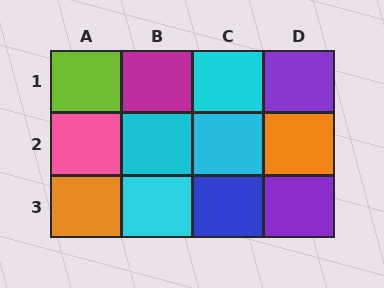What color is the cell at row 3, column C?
Blue.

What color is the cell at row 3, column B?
Cyan.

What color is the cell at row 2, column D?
Orange.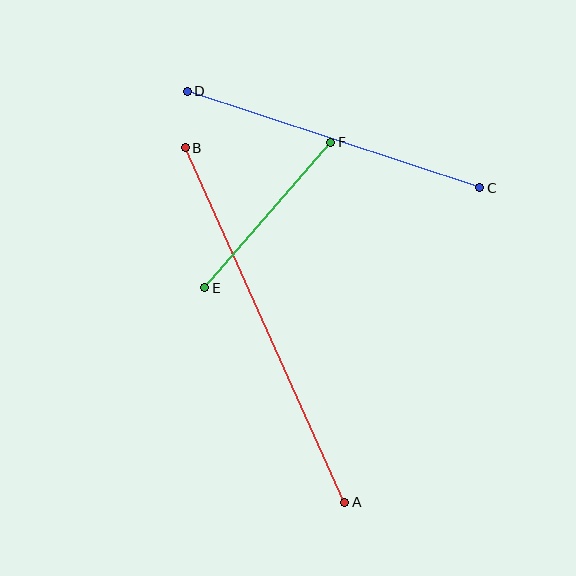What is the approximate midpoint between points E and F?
The midpoint is at approximately (268, 215) pixels.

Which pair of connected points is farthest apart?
Points A and B are farthest apart.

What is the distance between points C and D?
The distance is approximately 308 pixels.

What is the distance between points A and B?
The distance is approximately 389 pixels.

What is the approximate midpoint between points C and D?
The midpoint is at approximately (333, 139) pixels.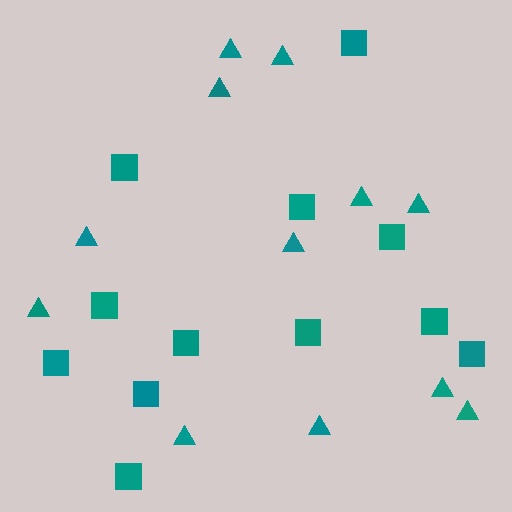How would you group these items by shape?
There are 2 groups: one group of triangles (12) and one group of squares (12).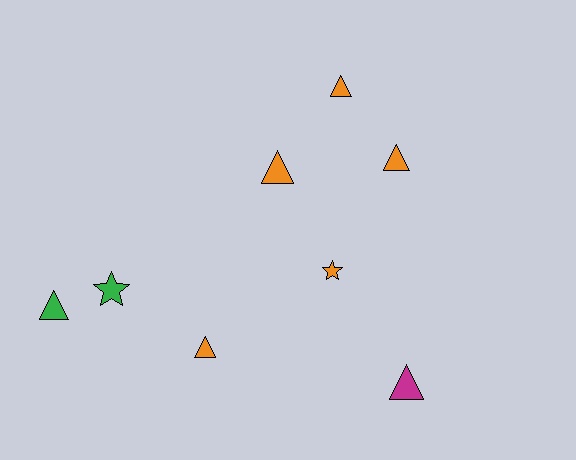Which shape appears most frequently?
Triangle, with 6 objects.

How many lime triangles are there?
There are no lime triangles.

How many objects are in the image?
There are 8 objects.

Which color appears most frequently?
Orange, with 5 objects.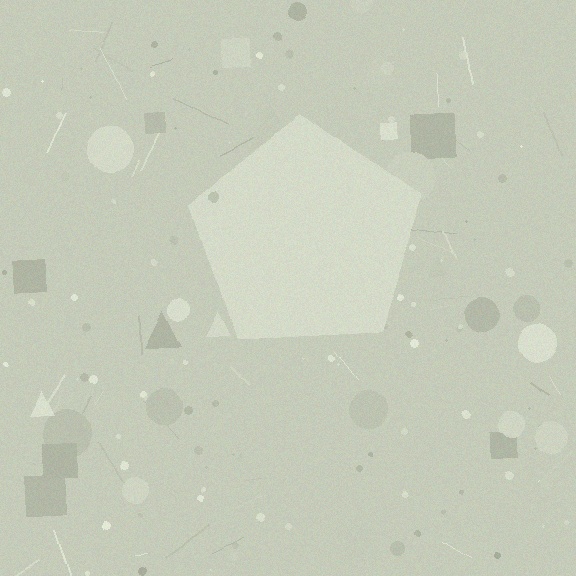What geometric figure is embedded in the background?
A pentagon is embedded in the background.